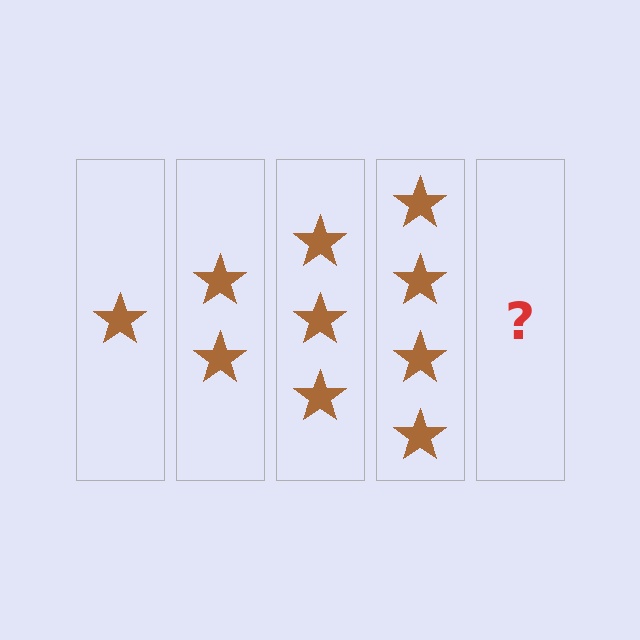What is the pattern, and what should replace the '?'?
The pattern is that each step adds one more star. The '?' should be 5 stars.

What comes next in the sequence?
The next element should be 5 stars.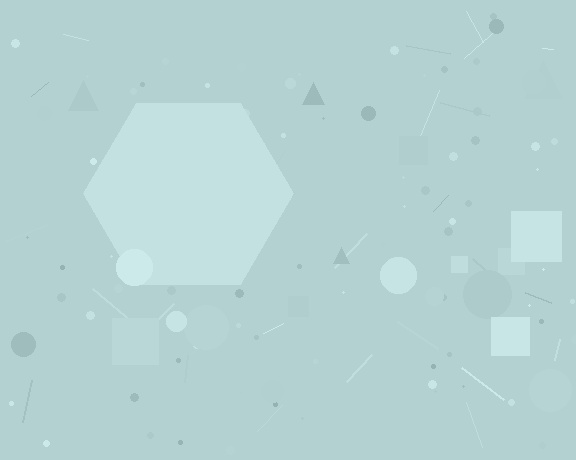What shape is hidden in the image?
A hexagon is hidden in the image.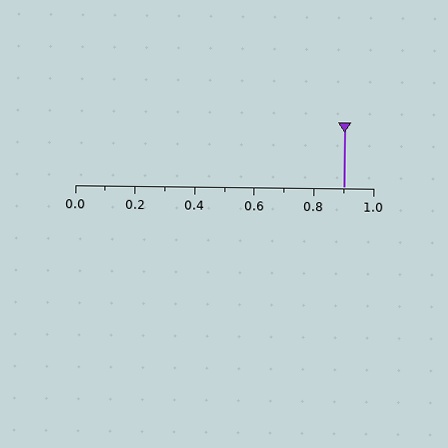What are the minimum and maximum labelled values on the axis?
The axis runs from 0.0 to 1.0.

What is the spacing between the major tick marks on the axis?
The major ticks are spaced 0.2 apart.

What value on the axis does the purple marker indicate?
The marker indicates approximately 0.9.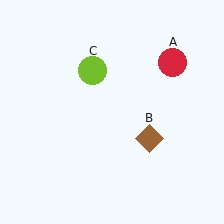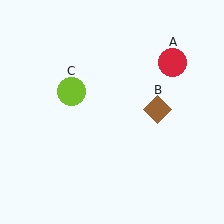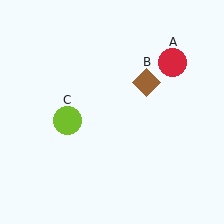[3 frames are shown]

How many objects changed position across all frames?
2 objects changed position: brown diamond (object B), lime circle (object C).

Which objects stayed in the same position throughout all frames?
Red circle (object A) remained stationary.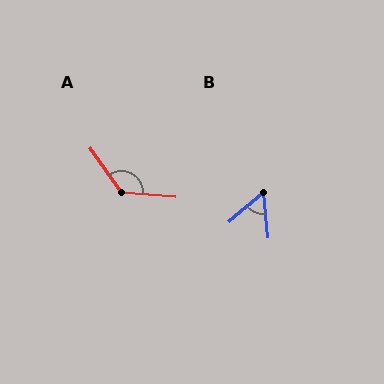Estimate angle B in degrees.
Approximately 56 degrees.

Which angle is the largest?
A, at approximately 130 degrees.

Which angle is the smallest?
B, at approximately 56 degrees.